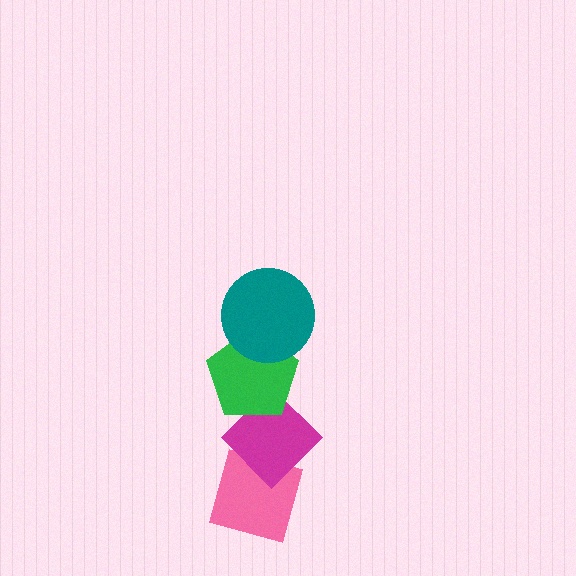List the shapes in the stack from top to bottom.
From top to bottom: the teal circle, the green pentagon, the magenta diamond, the pink diamond.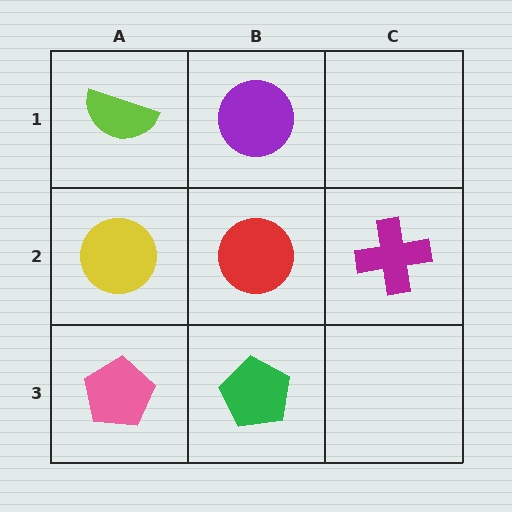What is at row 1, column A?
A lime semicircle.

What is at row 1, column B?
A purple circle.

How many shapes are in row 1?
2 shapes.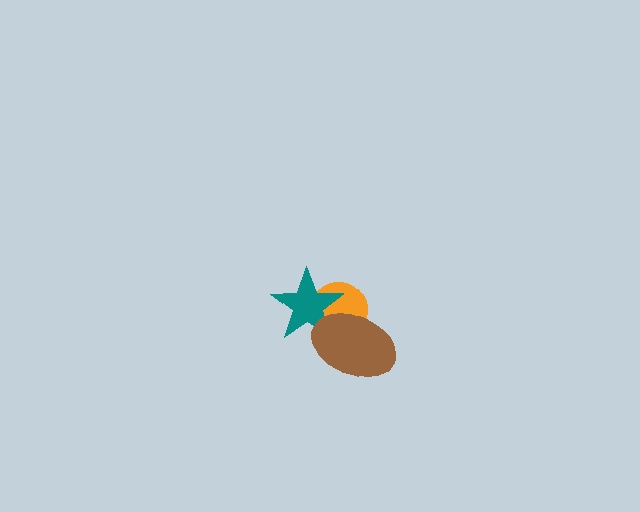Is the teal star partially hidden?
Yes, it is partially covered by another shape.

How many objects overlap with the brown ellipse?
2 objects overlap with the brown ellipse.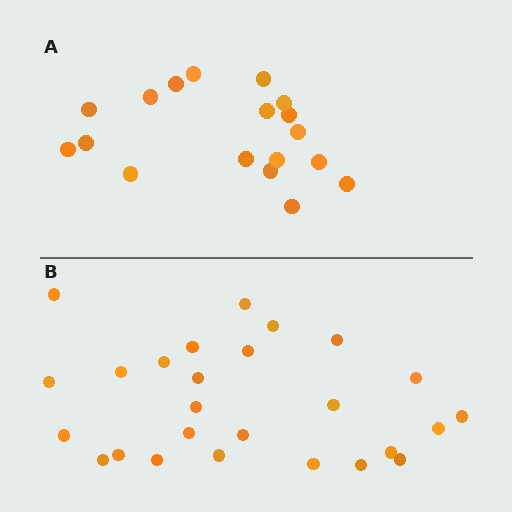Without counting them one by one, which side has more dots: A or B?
Region B (the bottom region) has more dots.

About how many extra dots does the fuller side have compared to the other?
Region B has roughly 8 or so more dots than region A.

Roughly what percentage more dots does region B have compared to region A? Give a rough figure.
About 45% more.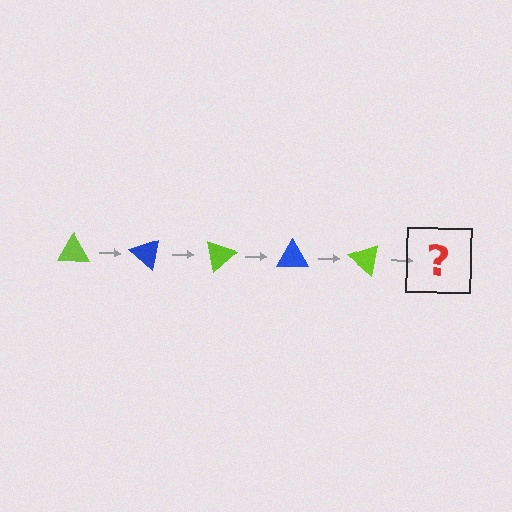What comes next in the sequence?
The next element should be a blue triangle, rotated 200 degrees from the start.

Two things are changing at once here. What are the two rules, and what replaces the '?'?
The two rules are that it rotates 40 degrees each step and the color cycles through lime and blue. The '?' should be a blue triangle, rotated 200 degrees from the start.